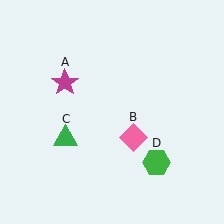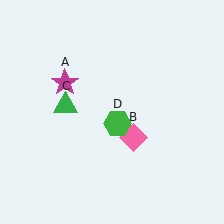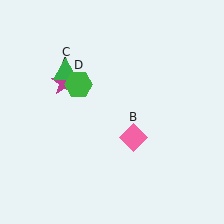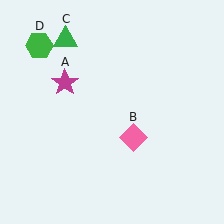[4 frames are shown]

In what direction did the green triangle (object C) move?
The green triangle (object C) moved up.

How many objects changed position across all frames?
2 objects changed position: green triangle (object C), green hexagon (object D).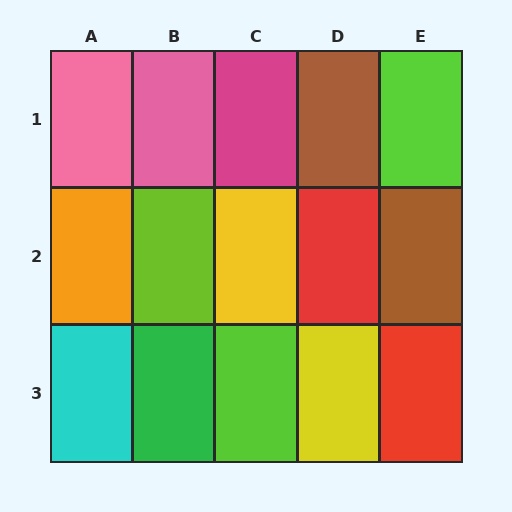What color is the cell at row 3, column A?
Cyan.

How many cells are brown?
2 cells are brown.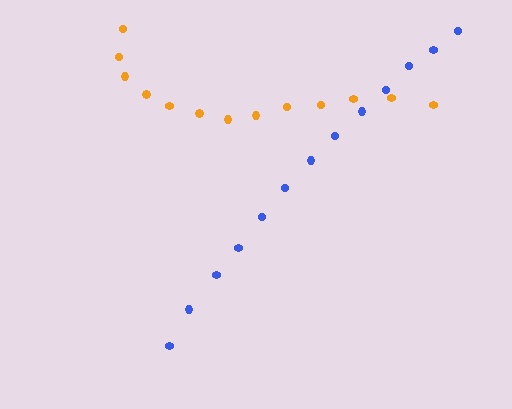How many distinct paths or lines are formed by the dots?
There are 2 distinct paths.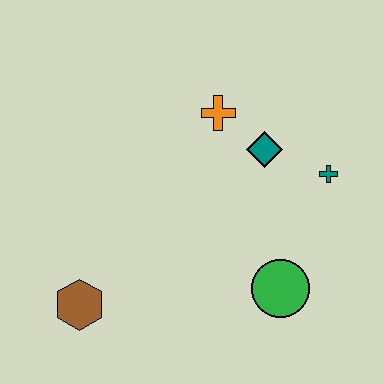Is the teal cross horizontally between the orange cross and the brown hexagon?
No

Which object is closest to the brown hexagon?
The green circle is closest to the brown hexagon.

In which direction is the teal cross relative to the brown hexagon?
The teal cross is to the right of the brown hexagon.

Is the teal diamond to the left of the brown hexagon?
No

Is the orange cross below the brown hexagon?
No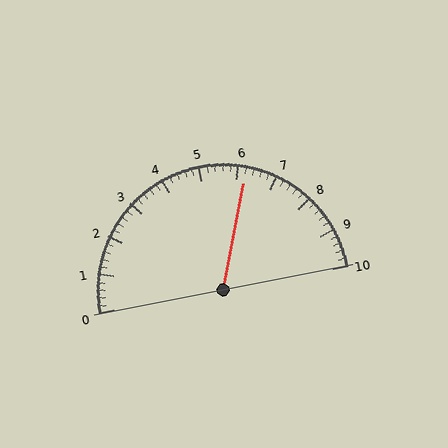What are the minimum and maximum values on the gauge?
The gauge ranges from 0 to 10.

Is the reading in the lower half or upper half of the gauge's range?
The reading is in the upper half of the range (0 to 10).